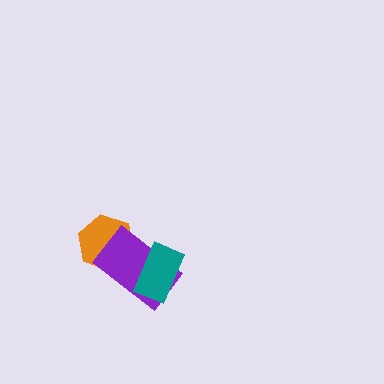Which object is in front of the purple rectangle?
The teal rectangle is in front of the purple rectangle.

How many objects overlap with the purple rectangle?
2 objects overlap with the purple rectangle.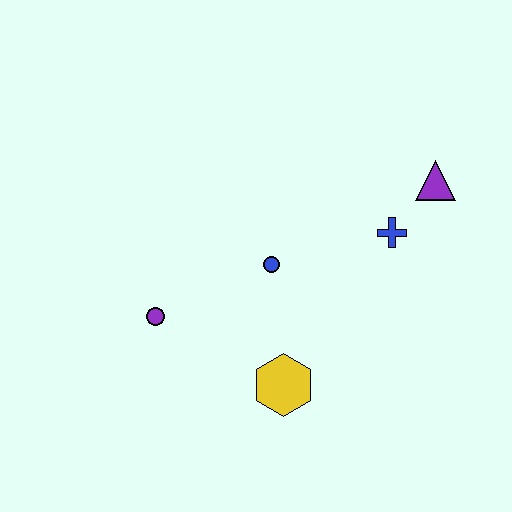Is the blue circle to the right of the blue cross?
No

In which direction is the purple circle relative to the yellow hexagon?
The purple circle is to the left of the yellow hexagon.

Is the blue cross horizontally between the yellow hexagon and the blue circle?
No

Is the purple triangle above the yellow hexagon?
Yes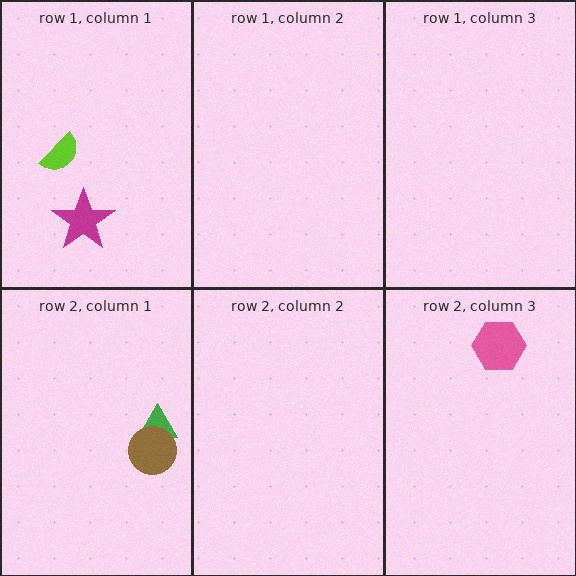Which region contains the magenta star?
The row 1, column 1 region.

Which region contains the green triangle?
The row 2, column 1 region.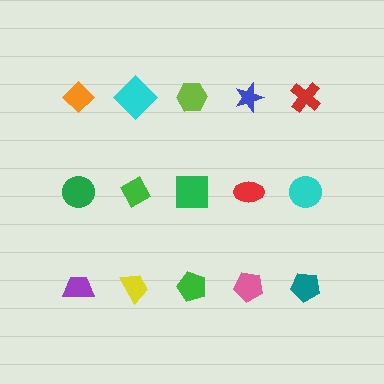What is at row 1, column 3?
A lime hexagon.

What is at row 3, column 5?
A teal pentagon.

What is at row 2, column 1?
A green circle.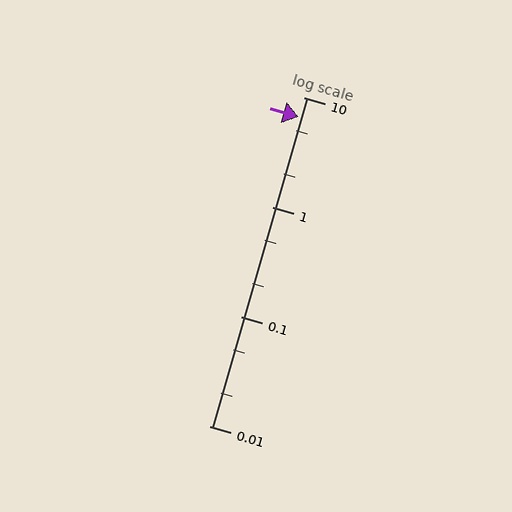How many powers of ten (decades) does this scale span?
The scale spans 3 decades, from 0.01 to 10.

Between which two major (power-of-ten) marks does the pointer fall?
The pointer is between 1 and 10.